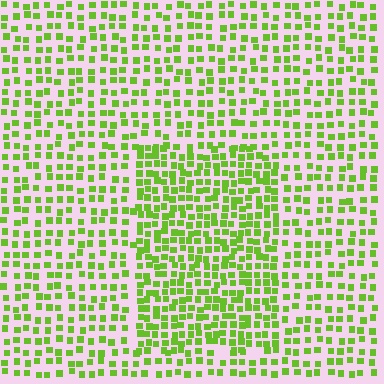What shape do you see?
I see a rectangle.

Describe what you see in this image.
The image contains small lime elements arranged at two different densities. A rectangle-shaped region is visible where the elements are more densely packed than the surrounding area.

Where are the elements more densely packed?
The elements are more densely packed inside the rectangle boundary.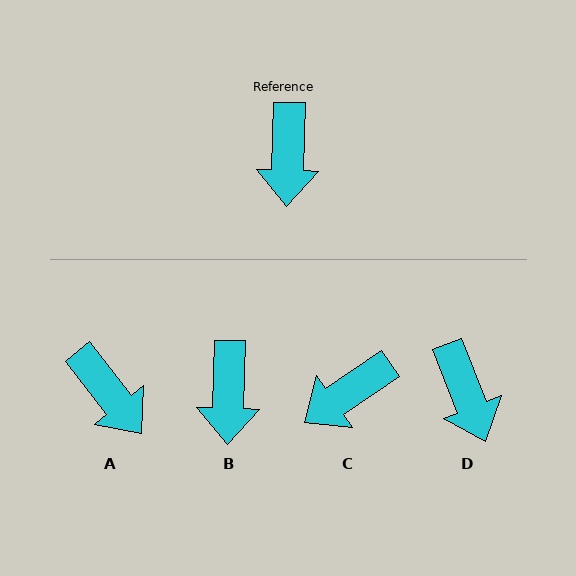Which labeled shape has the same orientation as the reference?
B.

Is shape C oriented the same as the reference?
No, it is off by about 54 degrees.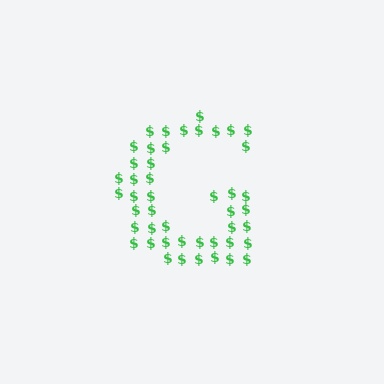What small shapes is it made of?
It is made of small dollar signs.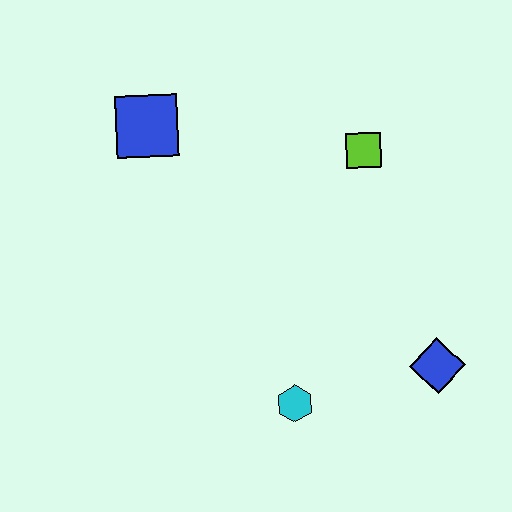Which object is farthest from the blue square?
The blue diamond is farthest from the blue square.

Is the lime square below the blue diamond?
No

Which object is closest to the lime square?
The blue square is closest to the lime square.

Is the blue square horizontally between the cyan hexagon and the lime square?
No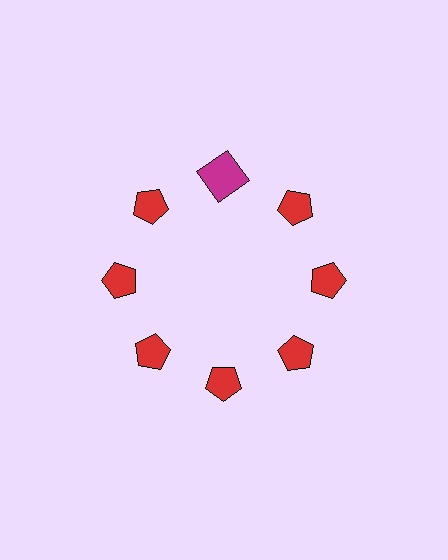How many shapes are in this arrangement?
There are 8 shapes arranged in a ring pattern.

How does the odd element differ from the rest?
It differs in both color (magenta instead of red) and shape (square instead of pentagon).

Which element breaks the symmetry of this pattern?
The magenta square at roughly the 12 o'clock position breaks the symmetry. All other shapes are red pentagons.